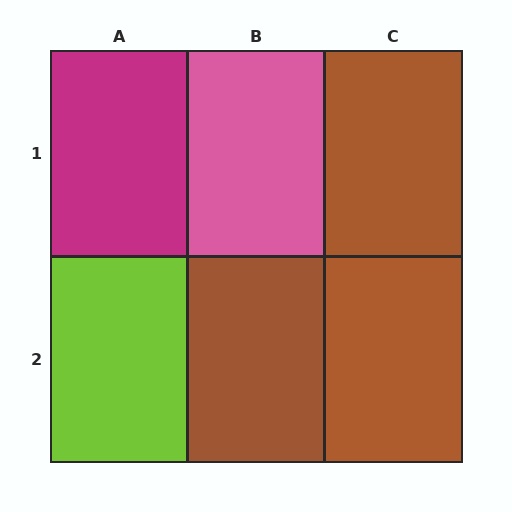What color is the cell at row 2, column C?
Brown.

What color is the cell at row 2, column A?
Lime.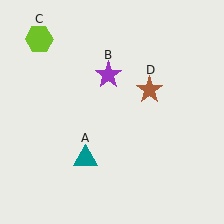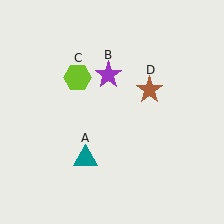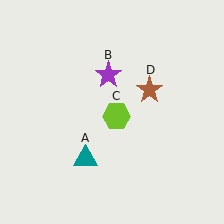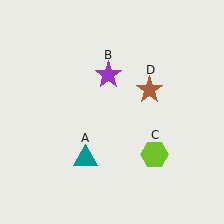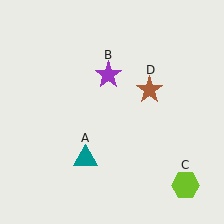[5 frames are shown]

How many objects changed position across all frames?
1 object changed position: lime hexagon (object C).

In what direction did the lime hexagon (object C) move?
The lime hexagon (object C) moved down and to the right.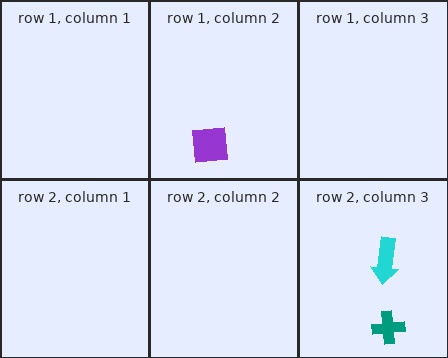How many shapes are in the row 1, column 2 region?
1.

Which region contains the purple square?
The row 1, column 2 region.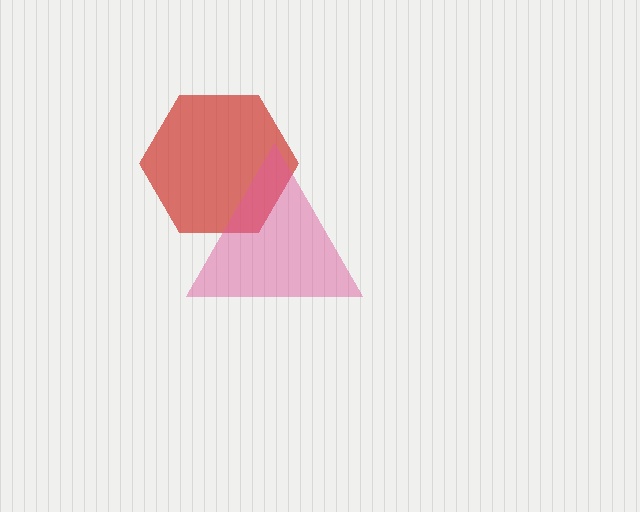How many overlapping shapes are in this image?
There are 2 overlapping shapes in the image.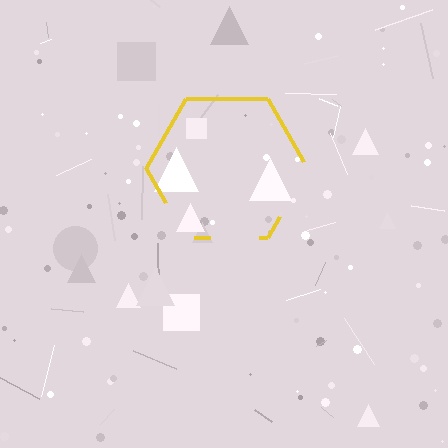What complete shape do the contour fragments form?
The contour fragments form a hexagon.